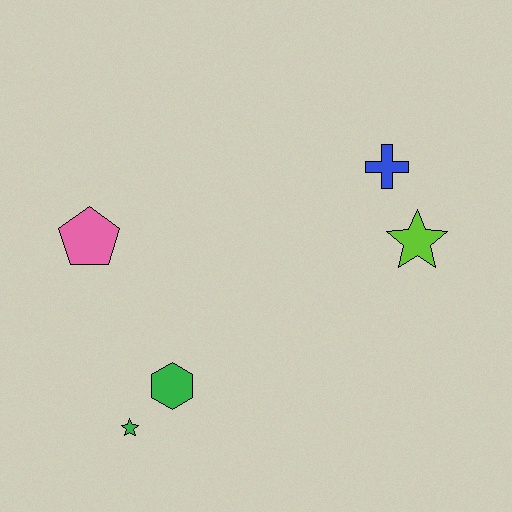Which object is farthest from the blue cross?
The green star is farthest from the blue cross.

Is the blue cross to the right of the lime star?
No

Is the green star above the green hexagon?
No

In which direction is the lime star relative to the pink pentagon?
The lime star is to the right of the pink pentagon.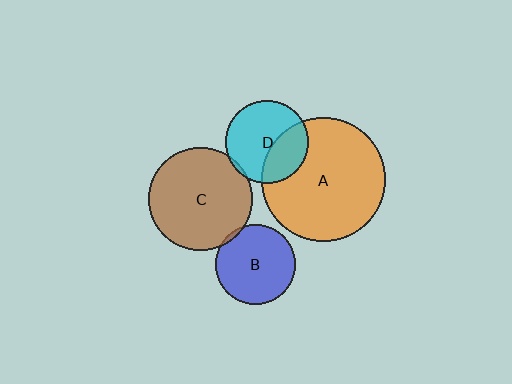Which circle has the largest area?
Circle A (orange).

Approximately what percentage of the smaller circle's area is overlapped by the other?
Approximately 35%.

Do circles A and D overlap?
Yes.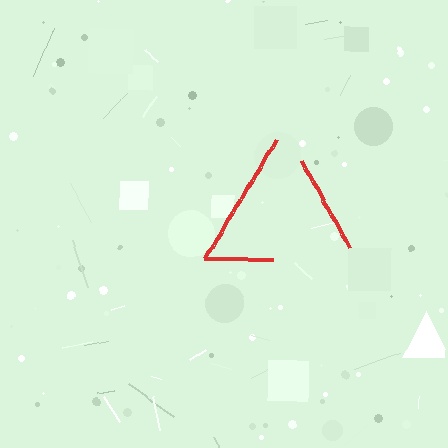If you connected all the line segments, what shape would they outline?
They would outline a triangle.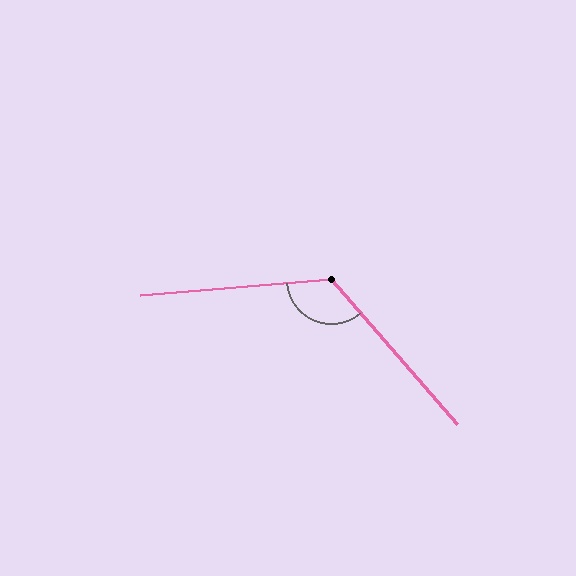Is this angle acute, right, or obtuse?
It is obtuse.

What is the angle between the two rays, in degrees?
Approximately 126 degrees.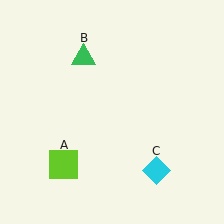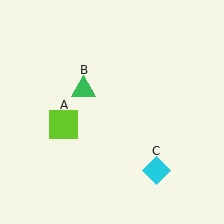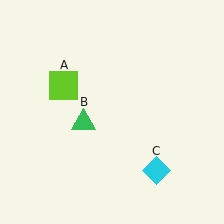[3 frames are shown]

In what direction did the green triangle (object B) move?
The green triangle (object B) moved down.